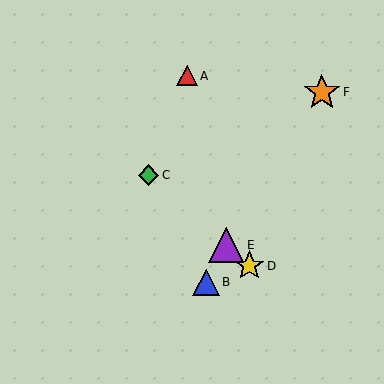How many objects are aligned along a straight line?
3 objects (C, D, E) are aligned along a straight line.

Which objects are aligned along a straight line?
Objects C, D, E are aligned along a straight line.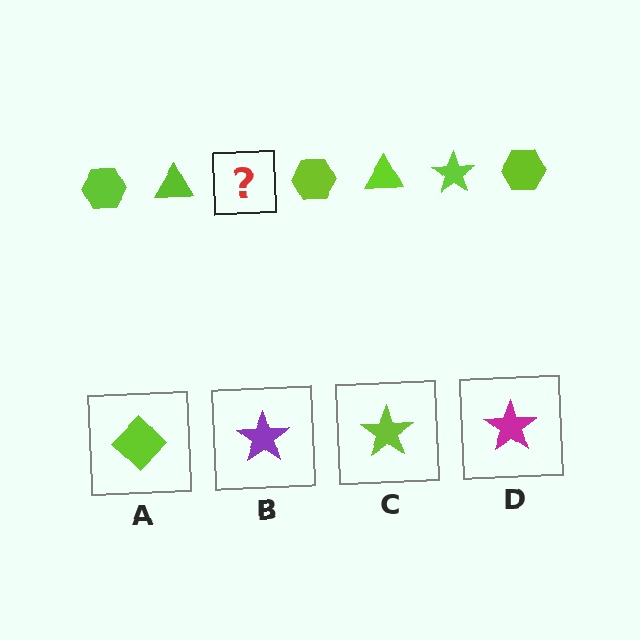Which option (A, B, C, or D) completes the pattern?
C.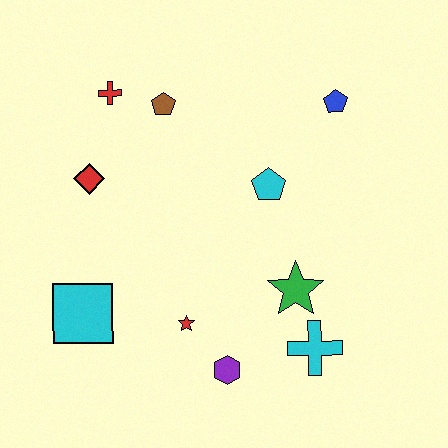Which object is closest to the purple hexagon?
The red star is closest to the purple hexagon.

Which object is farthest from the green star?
The red cross is farthest from the green star.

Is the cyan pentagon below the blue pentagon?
Yes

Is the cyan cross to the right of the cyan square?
Yes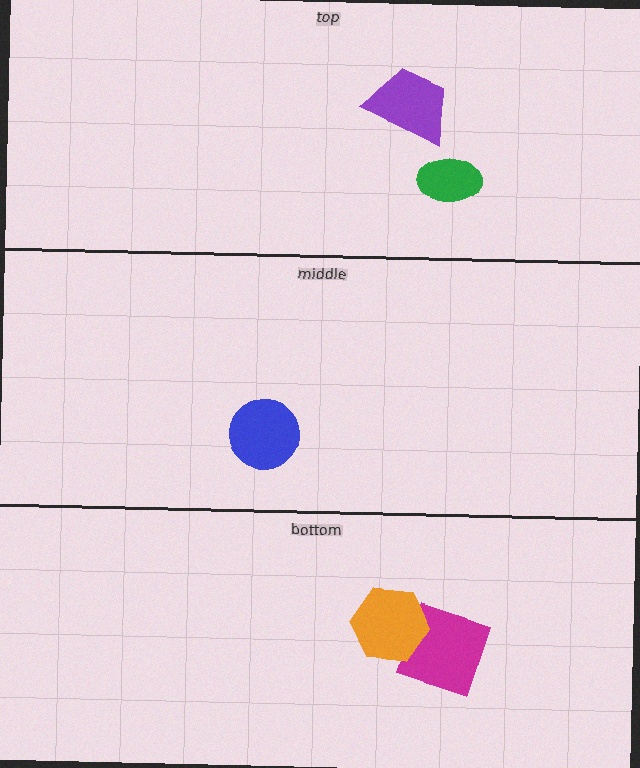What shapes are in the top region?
The green ellipse, the purple trapezoid.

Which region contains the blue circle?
The middle region.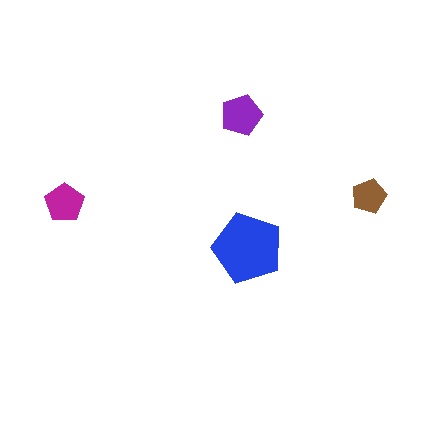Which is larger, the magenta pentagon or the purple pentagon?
The purple one.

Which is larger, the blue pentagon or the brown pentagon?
The blue one.